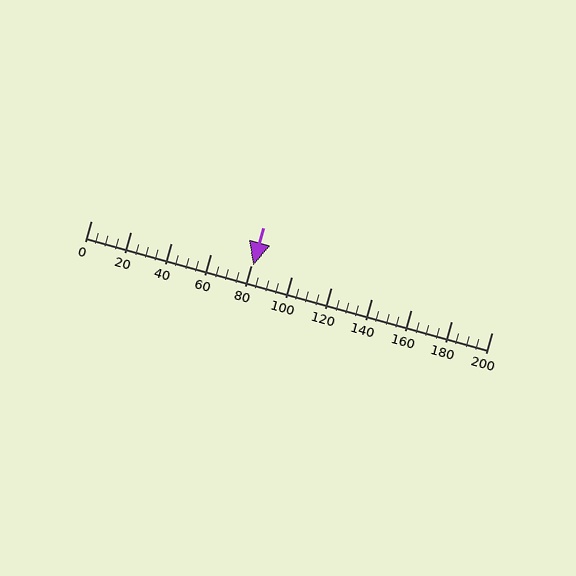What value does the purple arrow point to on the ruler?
The purple arrow points to approximately 81.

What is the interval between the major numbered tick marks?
The major tick marks are spaced 20 units apart.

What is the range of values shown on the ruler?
The ruler shows values from 0 to 200.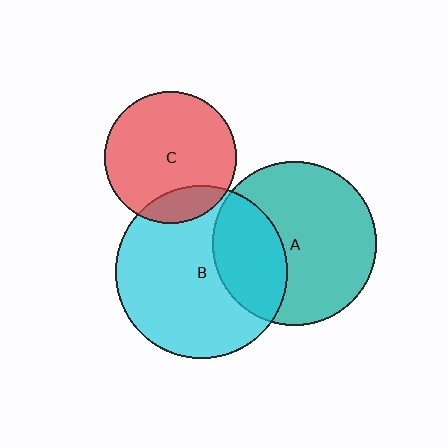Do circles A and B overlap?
Yes.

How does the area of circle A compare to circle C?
Approximately 1.5 times.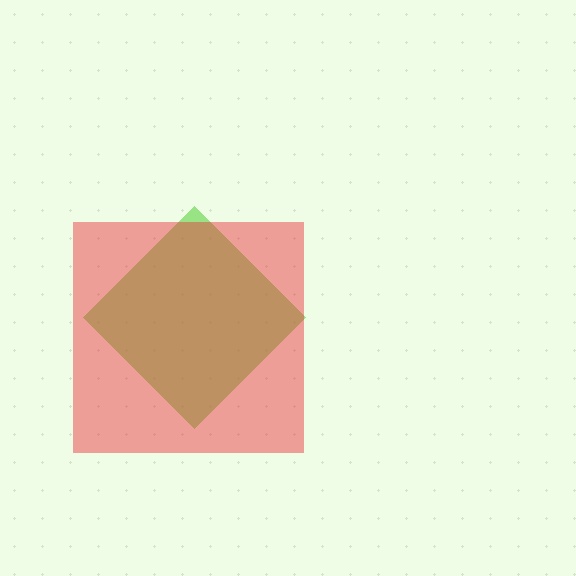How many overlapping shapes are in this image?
There are 2 overlapping shapes in the image.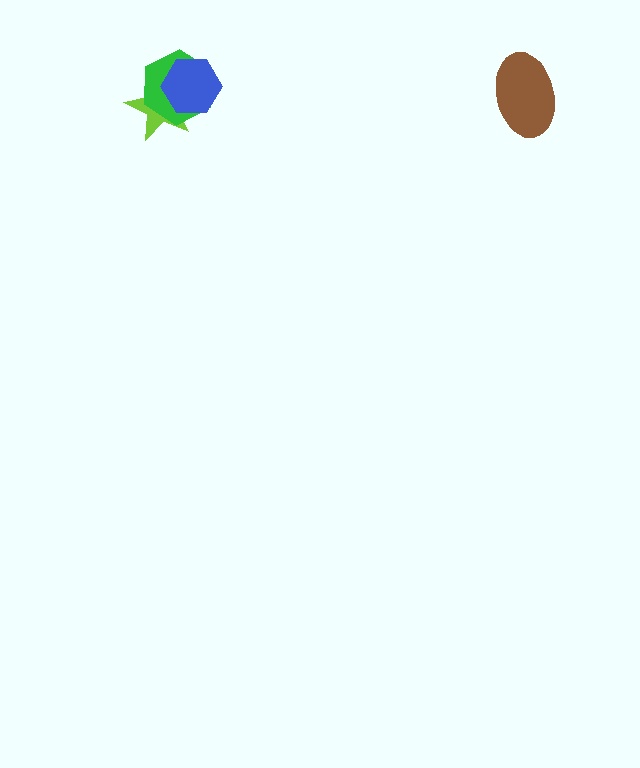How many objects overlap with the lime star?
2 objects overlap with the lime star.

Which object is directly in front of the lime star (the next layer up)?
The green hexagon is directly in front of the lime star.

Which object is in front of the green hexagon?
The blue hexagon is in front of the green hexagon.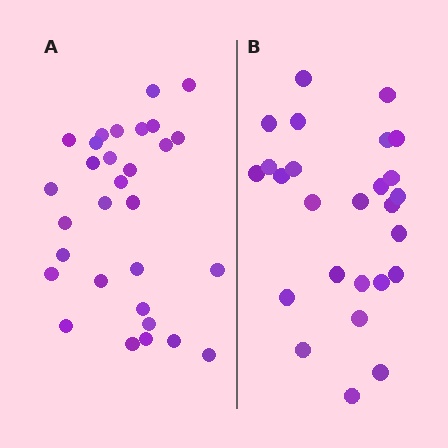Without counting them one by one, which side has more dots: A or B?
Region A (the left region) has more dots.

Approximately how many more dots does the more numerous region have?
Region A has about 4 more dots than region B.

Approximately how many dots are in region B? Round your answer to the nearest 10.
About 30 dots. (The exact count is 26, which rounds to 30.)